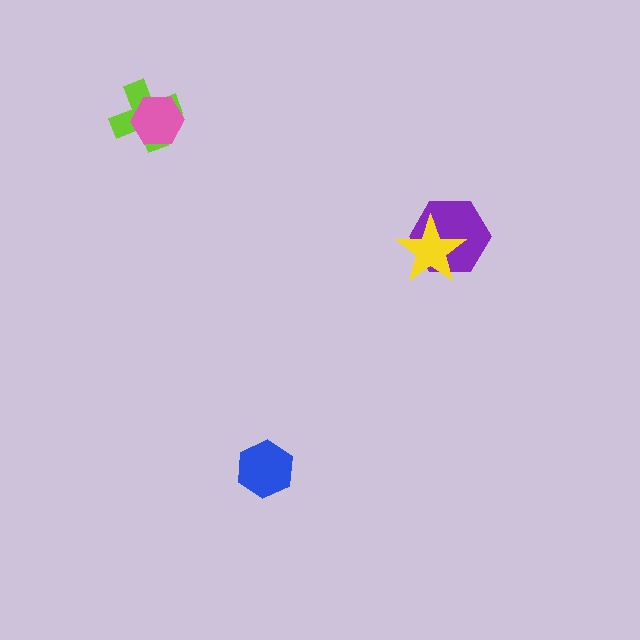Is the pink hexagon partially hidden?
No, no other shape covers it.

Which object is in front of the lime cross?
The pink hexagon is in front of the lime cross.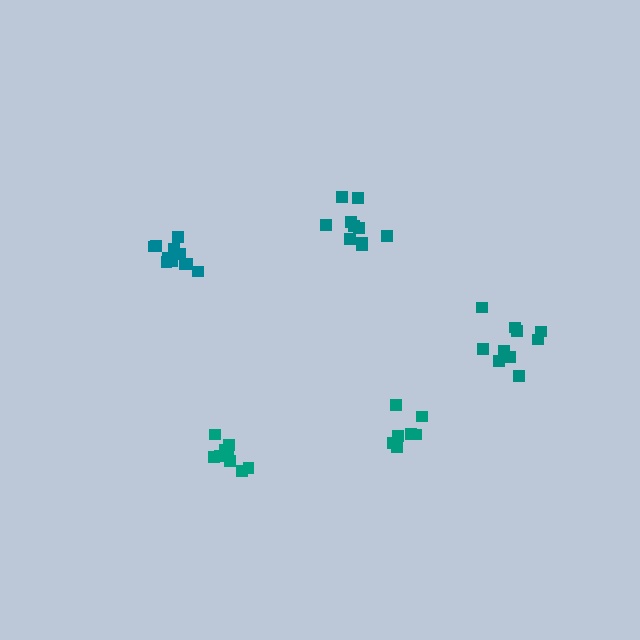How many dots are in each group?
Group 1: 10 dots, Group 2: 10 dots, Group 3: 11 dots, Group 4: 7 dots, Group 5: 10 dots (48 total).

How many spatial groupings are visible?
There are 5 spatial groupings.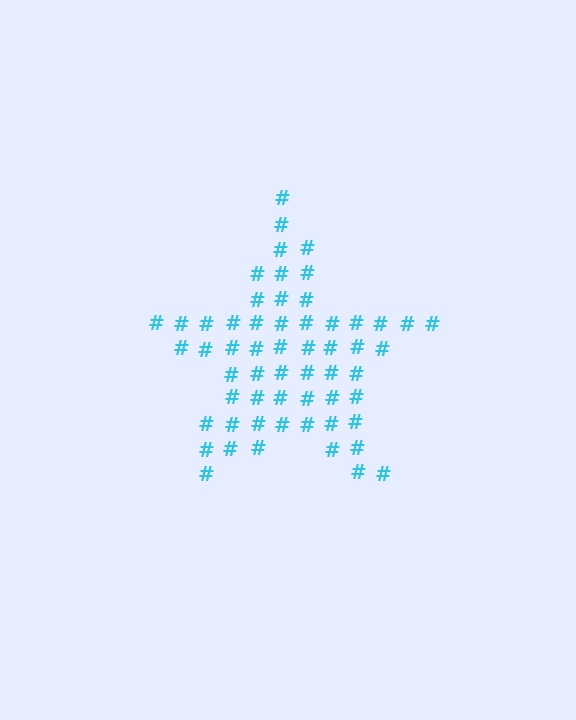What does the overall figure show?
The overall figure shows a star.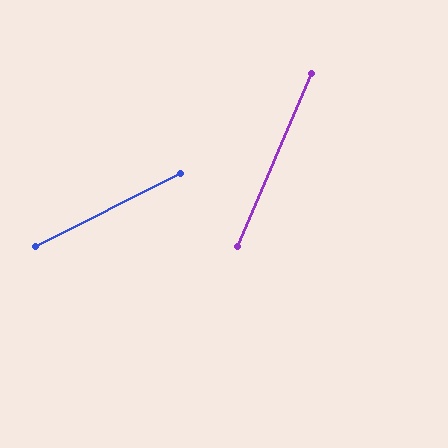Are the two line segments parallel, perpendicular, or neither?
Neither parallel nor perpendicular — they differ by about 40°.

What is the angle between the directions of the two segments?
Approximately 40 degrees.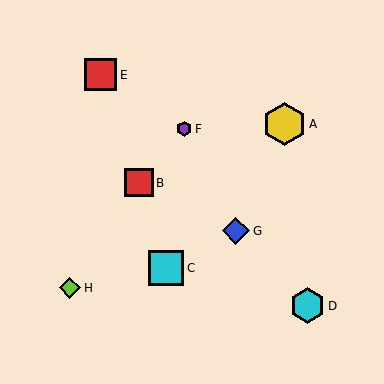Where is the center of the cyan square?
The center of the cyan square is at (166, 268).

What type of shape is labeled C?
Shape C is a cyan square.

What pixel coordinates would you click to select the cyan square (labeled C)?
Click at (166, 268) to select the cyan square C.